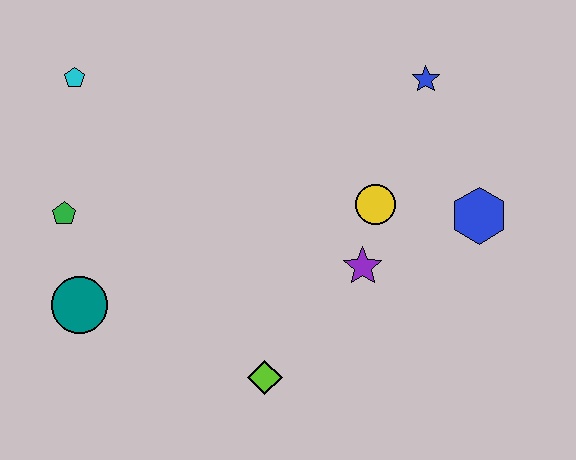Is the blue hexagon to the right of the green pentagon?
Yes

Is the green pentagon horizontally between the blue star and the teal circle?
No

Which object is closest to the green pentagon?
The teal circle is closest to the green pentagon.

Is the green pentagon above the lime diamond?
Yes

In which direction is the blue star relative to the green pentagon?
The blue star is to the right of the green pentagon.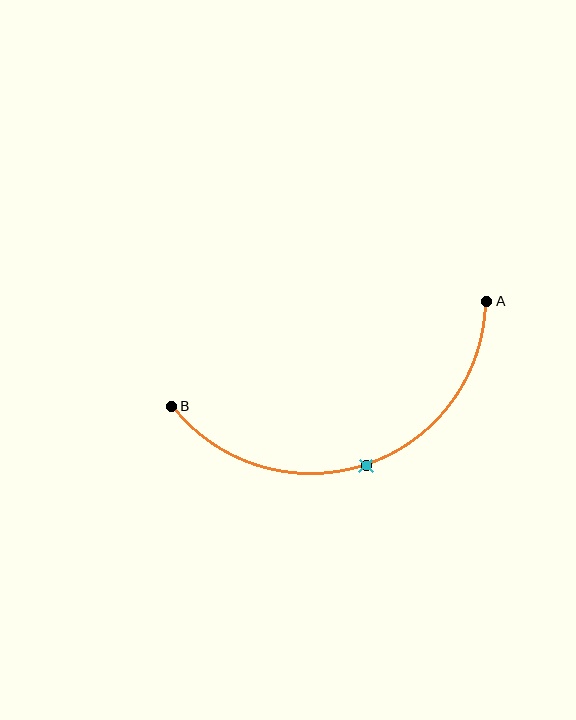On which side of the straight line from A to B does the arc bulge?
The arc bulges below the straight line connecting A and B.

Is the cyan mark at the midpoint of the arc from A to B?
Yes. The cyan mark lies on the arc at equal arc-length from both A and B — it is the arc midpoint.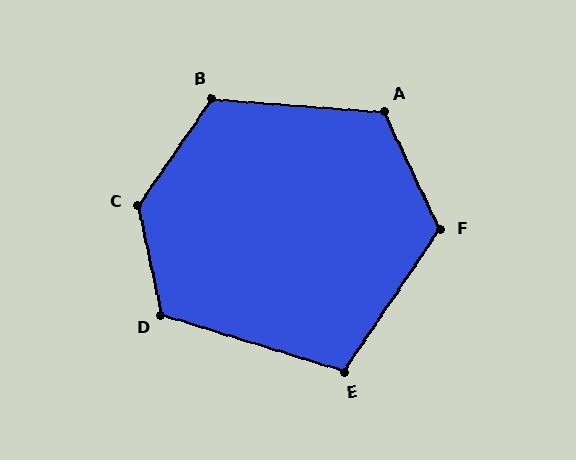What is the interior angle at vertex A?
Approximately 120 degrees (obtuse).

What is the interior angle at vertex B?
Approximately 120 degrees (obtuse).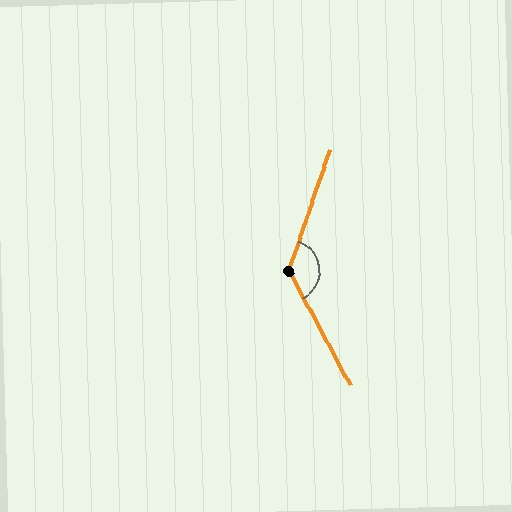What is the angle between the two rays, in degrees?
Approximately 132 degrees.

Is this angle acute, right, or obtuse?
It is obtuse.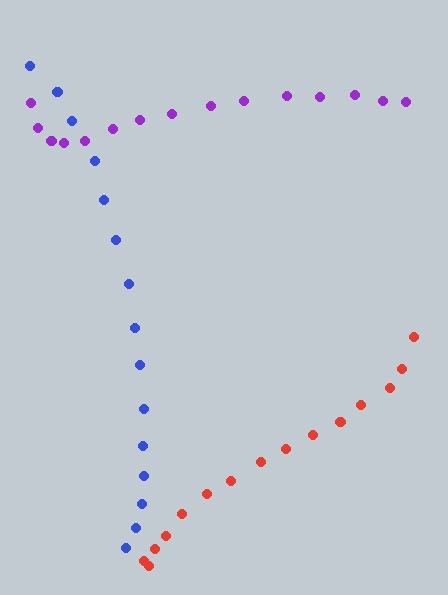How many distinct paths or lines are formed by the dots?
There are 3 distinct paths.